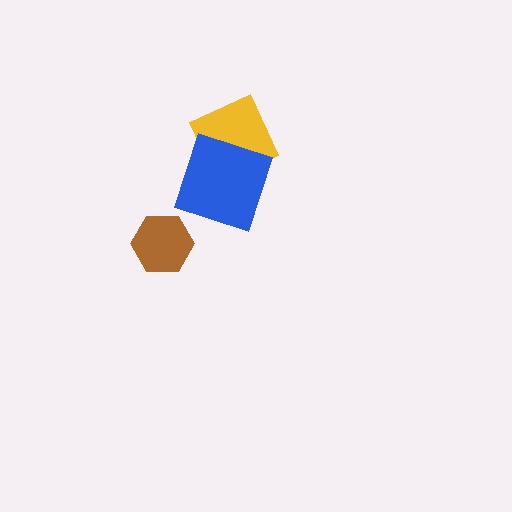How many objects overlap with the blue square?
1 object overlaps with the blue square.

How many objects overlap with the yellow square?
1 object overlaps with the yellow square.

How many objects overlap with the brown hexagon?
0 objects overlap with the brown hexagon.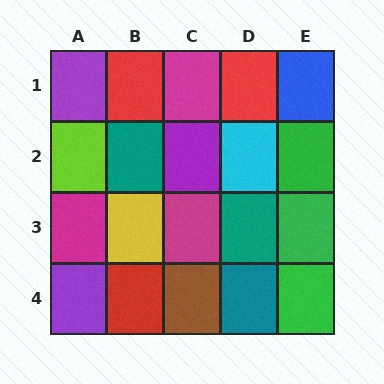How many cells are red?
3 cells are red.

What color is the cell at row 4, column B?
Red.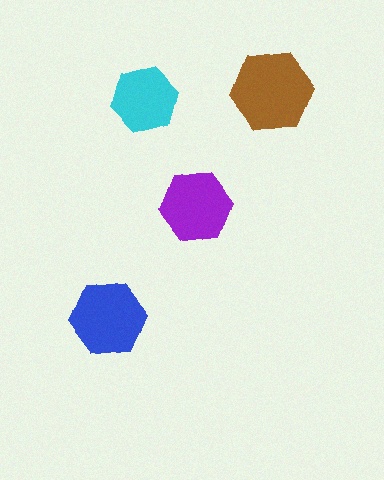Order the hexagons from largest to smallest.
the brown one, the blue one, the purple one, the cyan one.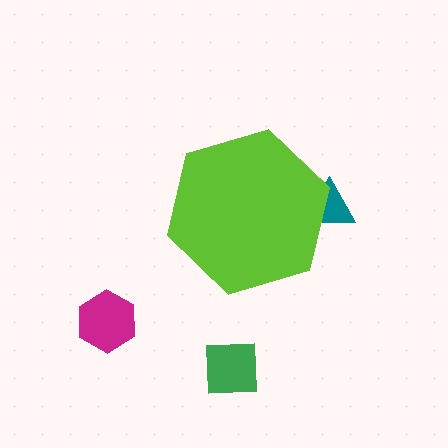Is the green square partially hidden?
No, the green square is fully visible.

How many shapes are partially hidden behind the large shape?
1 shape is partially hidden.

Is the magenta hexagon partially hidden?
No, the magenta hexagon is fully visible.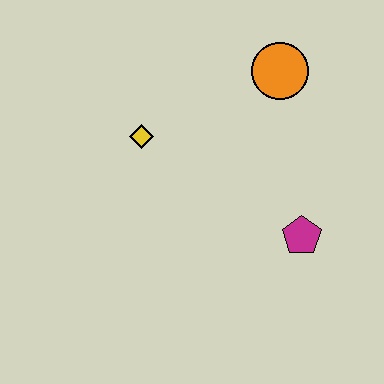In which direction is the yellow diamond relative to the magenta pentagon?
The yellow diamond is to the left of the magenta pentagon.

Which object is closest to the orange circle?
The yellow diamond is closest to the orange circle.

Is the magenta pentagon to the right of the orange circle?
Yes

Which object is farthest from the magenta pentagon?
The yellow diamond is farthest from the magenta pentagon.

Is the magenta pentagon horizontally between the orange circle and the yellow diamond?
No